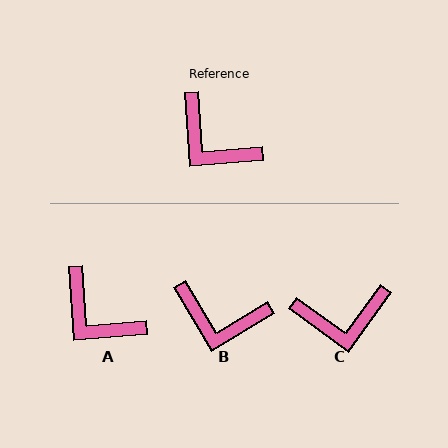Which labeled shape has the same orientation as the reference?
A.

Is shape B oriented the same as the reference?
No, it is off by about 27 degrees.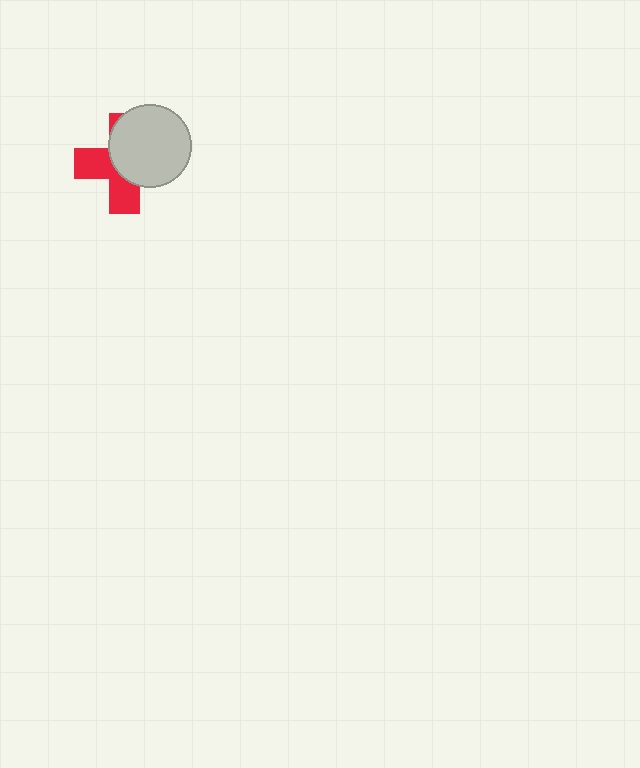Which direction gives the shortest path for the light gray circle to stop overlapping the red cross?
Moving toward the upper-right gives the shortest separation.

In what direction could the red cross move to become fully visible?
The red cross could move toward the lower-left. That would shift it out from behind the light gray circle entirely.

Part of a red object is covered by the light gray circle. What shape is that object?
It is a cross.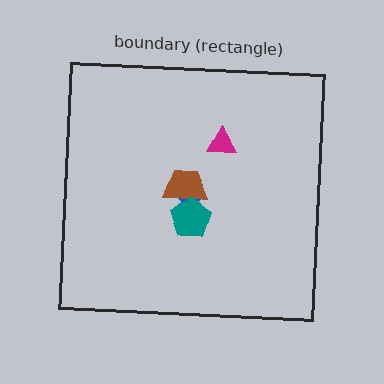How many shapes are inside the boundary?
4 inside, 0 outside.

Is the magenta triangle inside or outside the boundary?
Inside.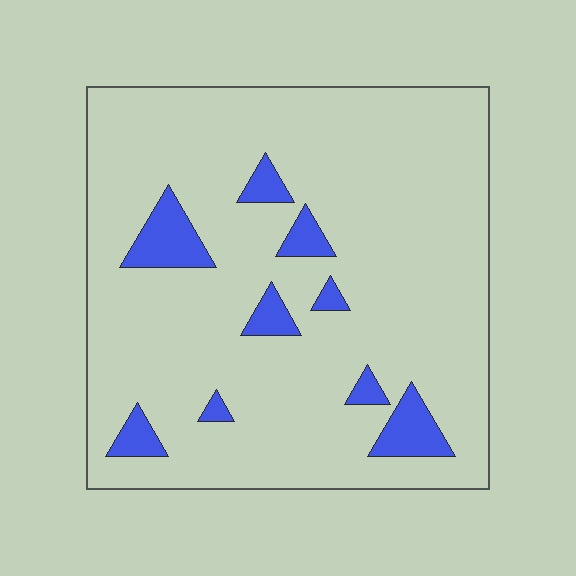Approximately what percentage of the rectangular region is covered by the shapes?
Approximately 10%.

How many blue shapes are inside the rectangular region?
9.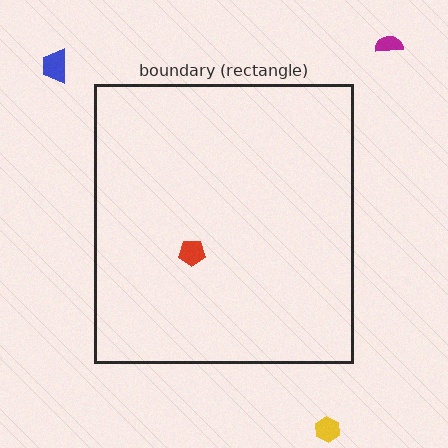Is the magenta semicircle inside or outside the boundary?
Outside.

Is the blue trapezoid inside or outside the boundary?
Outside.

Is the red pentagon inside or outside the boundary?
Inside.